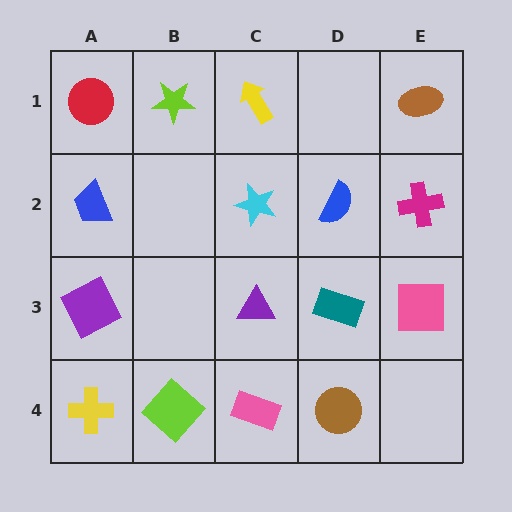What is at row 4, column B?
A lime diamond.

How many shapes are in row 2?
4 shapes.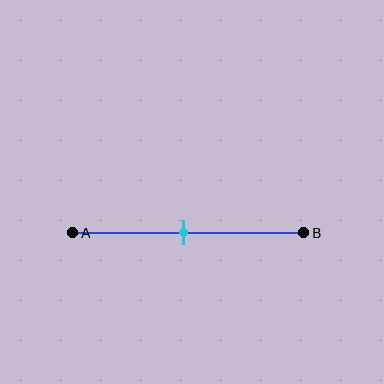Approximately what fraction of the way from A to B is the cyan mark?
The cyan mark is approximately 50% of the way from A to B.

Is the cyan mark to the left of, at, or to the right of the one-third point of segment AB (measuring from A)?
The cyan mark is to the right of the one-third point of segment AB.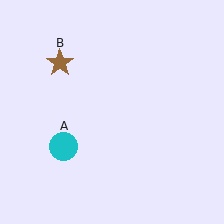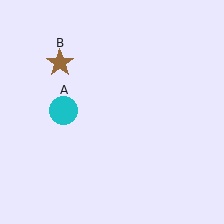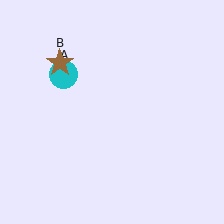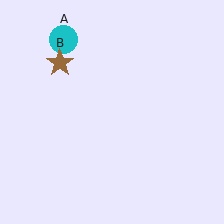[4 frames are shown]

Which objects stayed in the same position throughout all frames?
Brown star (object B) remained stationary.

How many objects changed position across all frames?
1 object changed position: cyan circle (object A).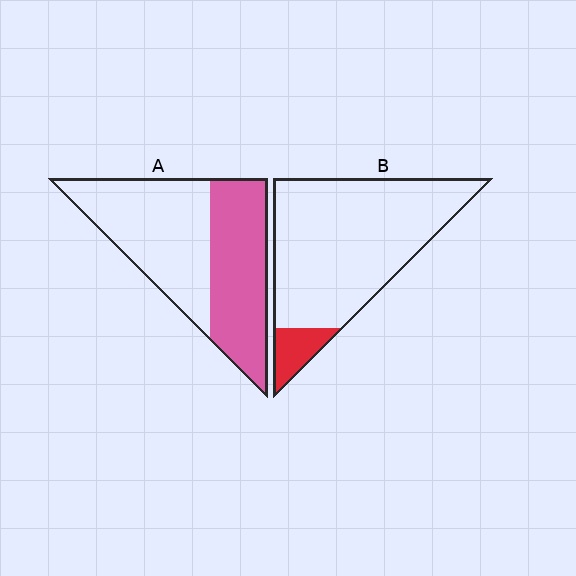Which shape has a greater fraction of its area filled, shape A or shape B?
Shape A.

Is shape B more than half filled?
No.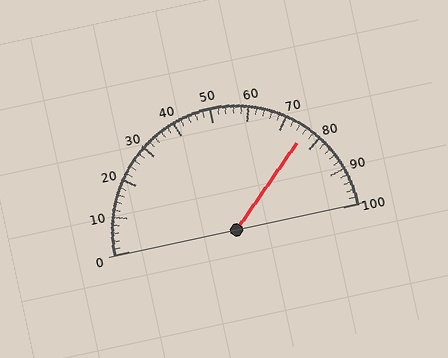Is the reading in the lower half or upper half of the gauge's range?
The reading is in the upper half of the range (0 to 100).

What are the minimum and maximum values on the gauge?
The gauge ranges from 0 to 100.